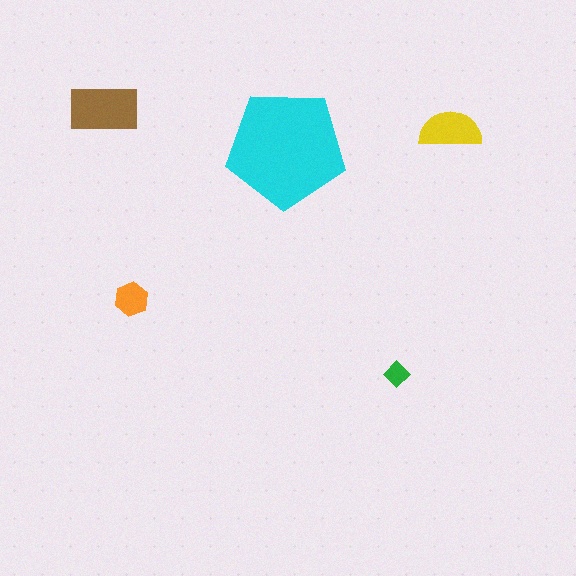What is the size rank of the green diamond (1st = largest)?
5th.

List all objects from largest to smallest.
The cyan pentagon, the brown rectangle, the yellow semicircle, the orange hexagon, the green diamond.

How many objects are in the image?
There are 5 objects in the image.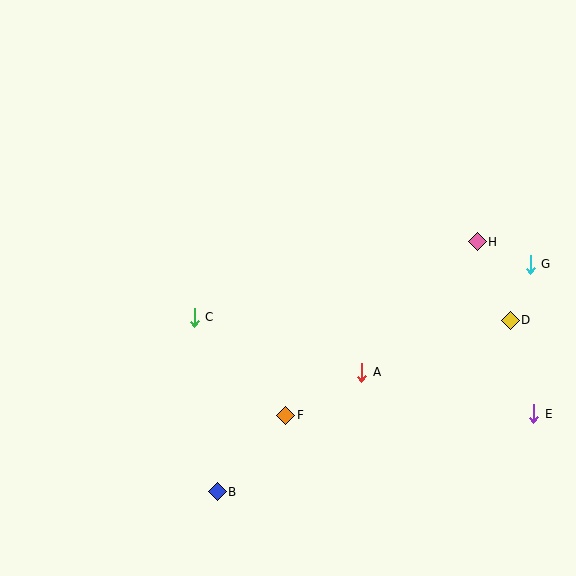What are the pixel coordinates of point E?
Point E is at (534, 414).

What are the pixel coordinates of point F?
Point F is at (286, 415).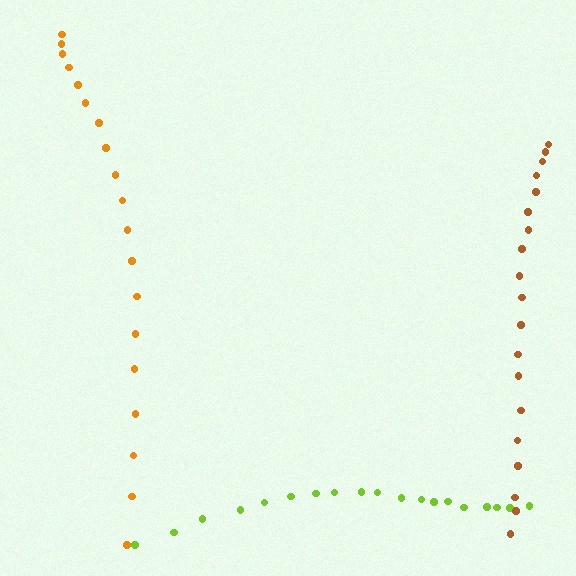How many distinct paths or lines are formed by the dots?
There are 3 distinct paths.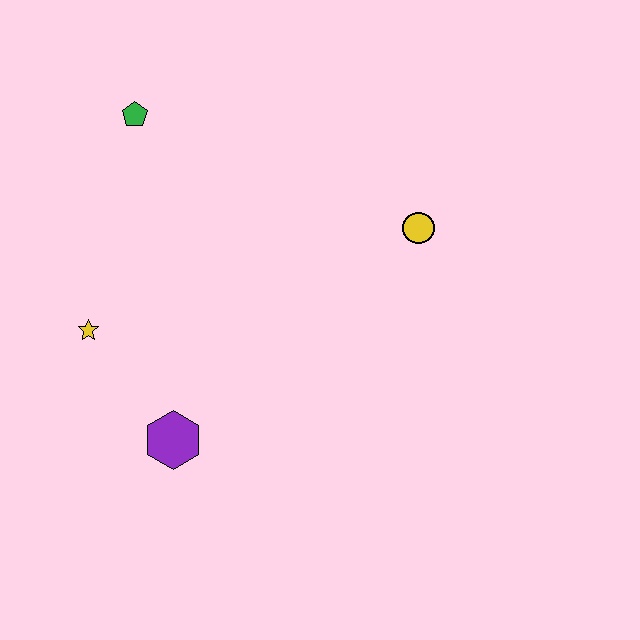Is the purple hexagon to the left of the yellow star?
No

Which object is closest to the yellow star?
The purple hexagon is closest to the yellow star.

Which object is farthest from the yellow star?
The yellow circle is farthest from the yellow star.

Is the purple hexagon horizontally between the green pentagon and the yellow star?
No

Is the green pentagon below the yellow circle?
No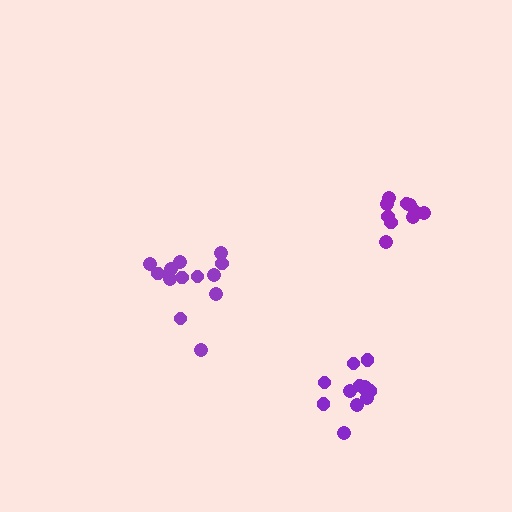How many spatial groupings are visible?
There are 3 spatial groupings.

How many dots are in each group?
Group 1: 14 dots, Group 2: 10 dots, Group 3: 13 dots (37 total).